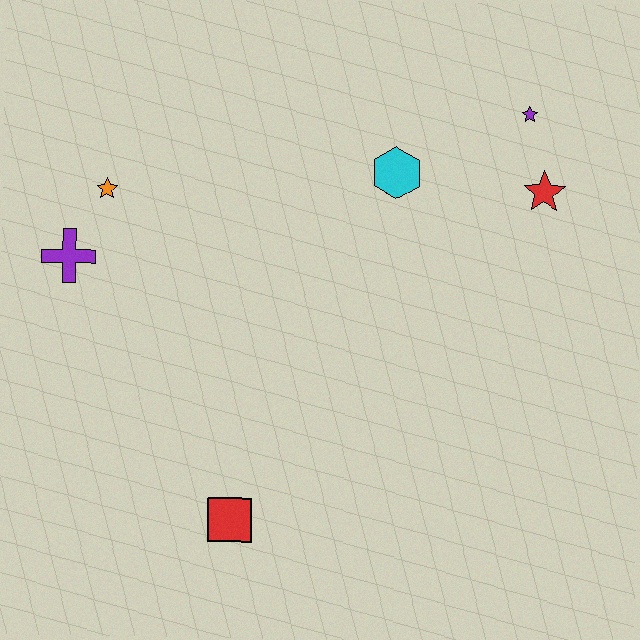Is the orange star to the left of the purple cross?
No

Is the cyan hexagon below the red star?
No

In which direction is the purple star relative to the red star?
The purple star is above the red star.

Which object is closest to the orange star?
The purple cross is closest to the orange star.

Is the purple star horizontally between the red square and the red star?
Yes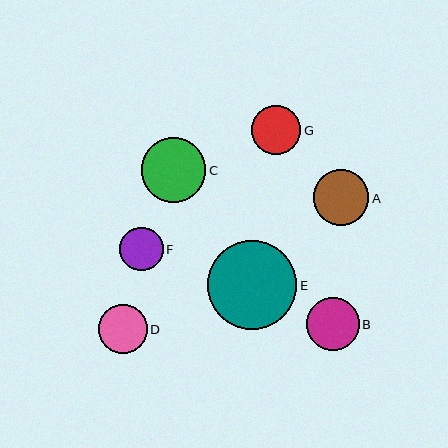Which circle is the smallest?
Circle F is the smallest with a size of approximately 43 pixels.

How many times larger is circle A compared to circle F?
Circle A is approximately 1.3 times the size of circle F.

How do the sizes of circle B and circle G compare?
Circle B and circle G are approximately the same size.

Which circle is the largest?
Circle E is the largest with a size of approximately 89 pixels.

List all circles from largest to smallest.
From largest to smallest: E, C, A, B, D, G, F.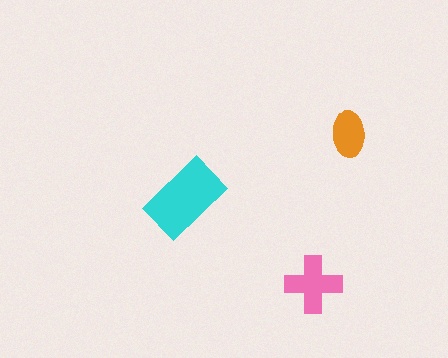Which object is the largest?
The cyan rectangle.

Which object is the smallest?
The orange ellipse.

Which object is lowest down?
The pink cross is bottommost.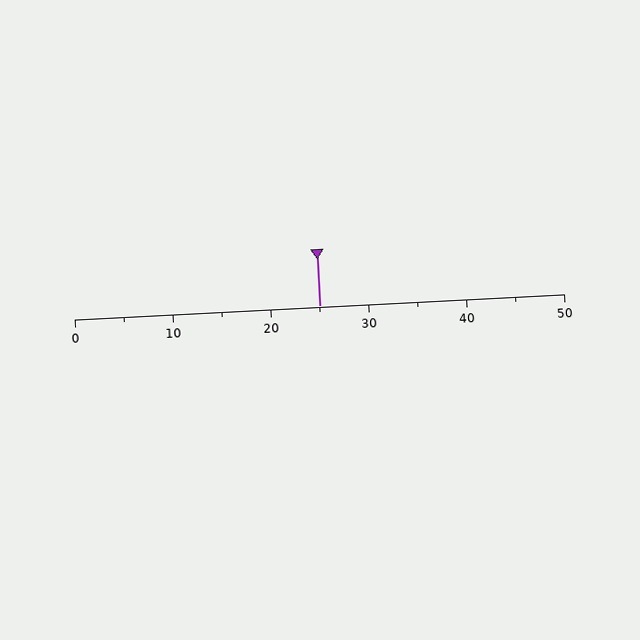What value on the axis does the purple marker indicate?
The marker indicates approximately 25.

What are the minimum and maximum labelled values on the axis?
The axis runs from 0 to 50.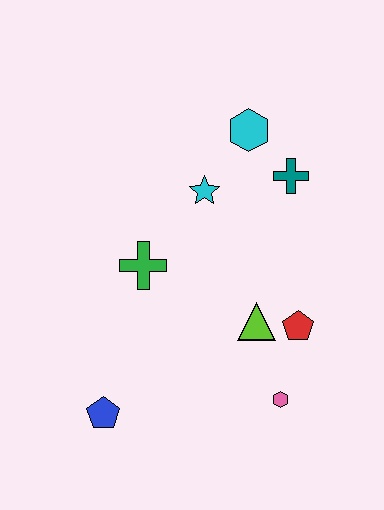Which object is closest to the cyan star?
The cyan hexagon is closest to the cyan star.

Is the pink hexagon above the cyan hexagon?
No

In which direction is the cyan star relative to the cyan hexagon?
The cyan star is below the cyan hexagon.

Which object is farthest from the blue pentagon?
The cyan hexagon is farthest from the blue pentagon.